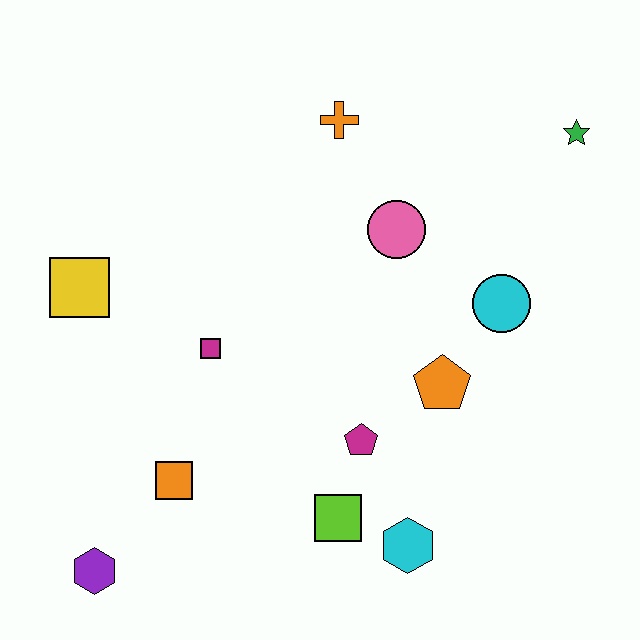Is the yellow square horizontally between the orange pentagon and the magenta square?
No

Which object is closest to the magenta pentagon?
The lime square is closest to the magenta pentagon.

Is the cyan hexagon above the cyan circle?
No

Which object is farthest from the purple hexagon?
The green star is farthest from the purple hexagon.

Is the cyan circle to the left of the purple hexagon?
No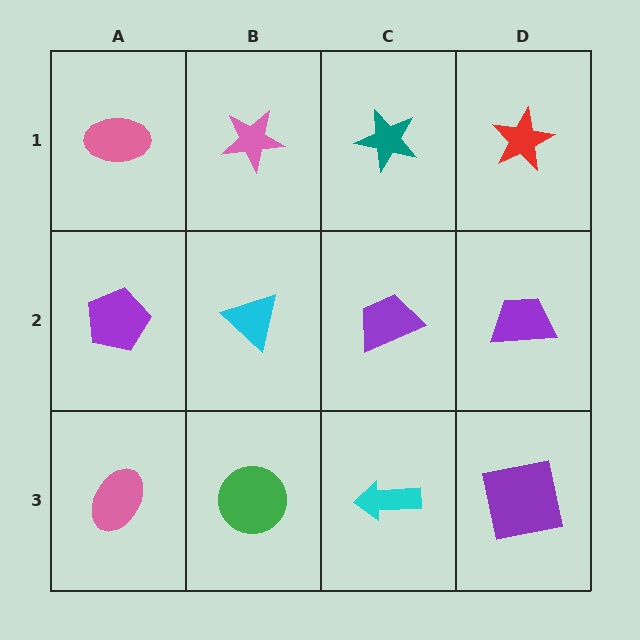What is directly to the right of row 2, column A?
A cyan triangle.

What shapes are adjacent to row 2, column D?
A red star (row 1, column D), a purple square (row 3, column D), a purple trapezoid (row 2, column C).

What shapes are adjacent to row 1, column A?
A purple pentagon (row 2, column A), a pink star (row 1, column B).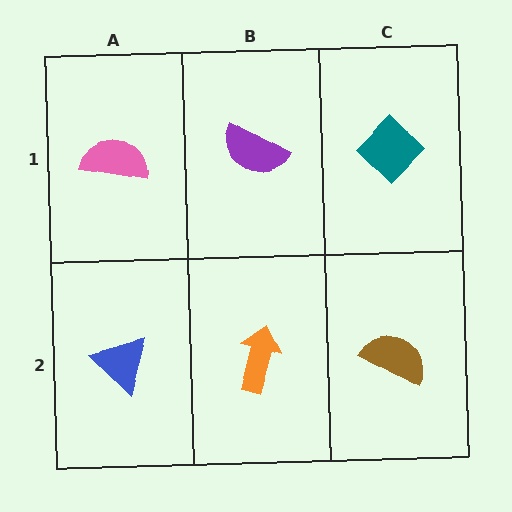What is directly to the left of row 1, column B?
A pink semicircle.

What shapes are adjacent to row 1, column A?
A blue triangle (row 2, column A), a purple semicircle (row 1, column B).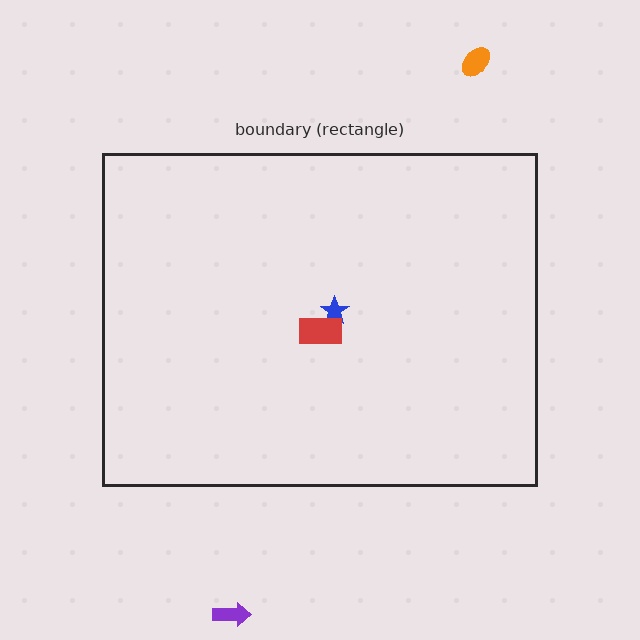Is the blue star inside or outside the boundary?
Inside.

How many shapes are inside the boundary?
2 inside, 2 outside.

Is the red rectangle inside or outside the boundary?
Inside.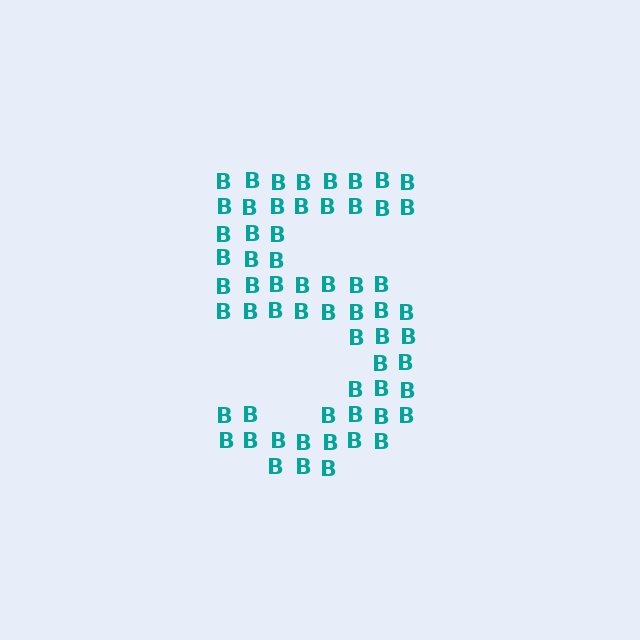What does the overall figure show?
The overall figure shows the digit 5.